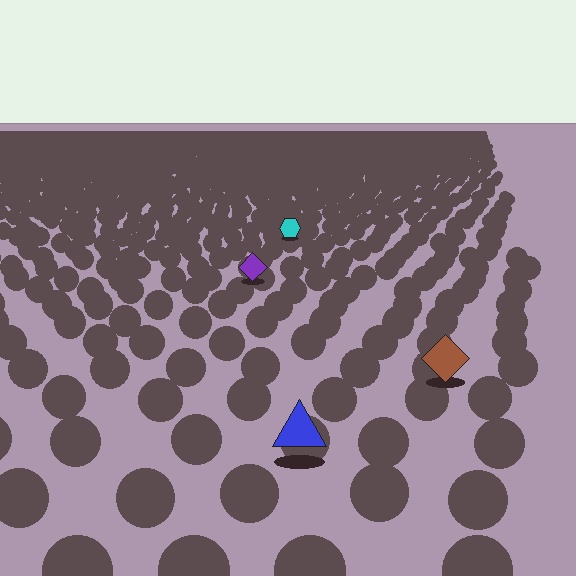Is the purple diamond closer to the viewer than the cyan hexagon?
Yes. The purple diamond is closer — you can tell from the texture gradient: the ground texture is coarser near it.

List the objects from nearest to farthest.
From nearest to farthest: the blue triangle, the brown diamond, the purple diamond, the cyan hexagon.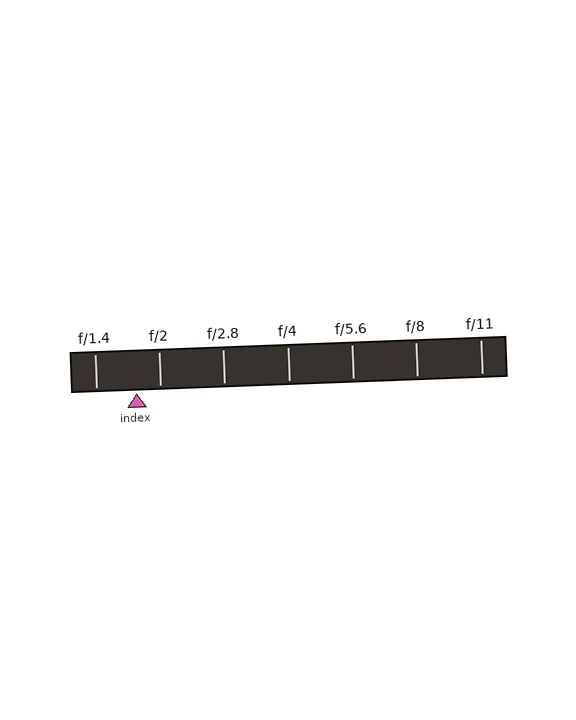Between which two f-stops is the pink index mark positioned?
The index mark is between f/1.4 and f/2.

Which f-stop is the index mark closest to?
The index mark is closest to f/2.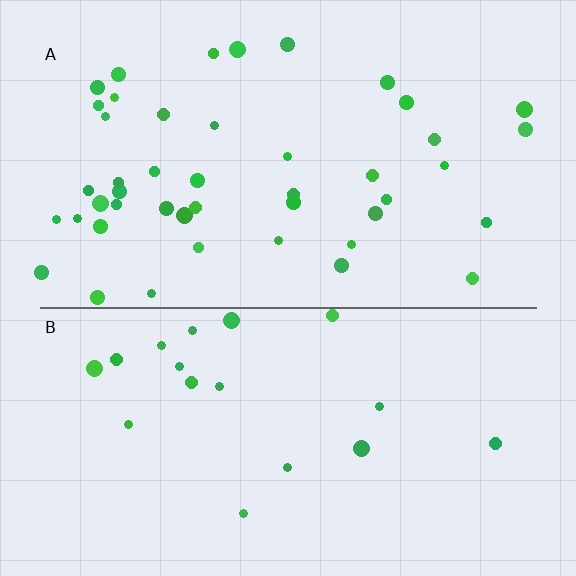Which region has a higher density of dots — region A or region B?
A (the top).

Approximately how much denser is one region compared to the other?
Approximately 2.5× — region A over region B.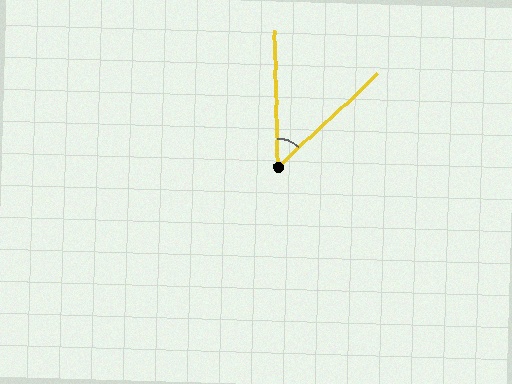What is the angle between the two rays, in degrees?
Approximately 48 degrees.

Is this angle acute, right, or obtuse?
It is acute.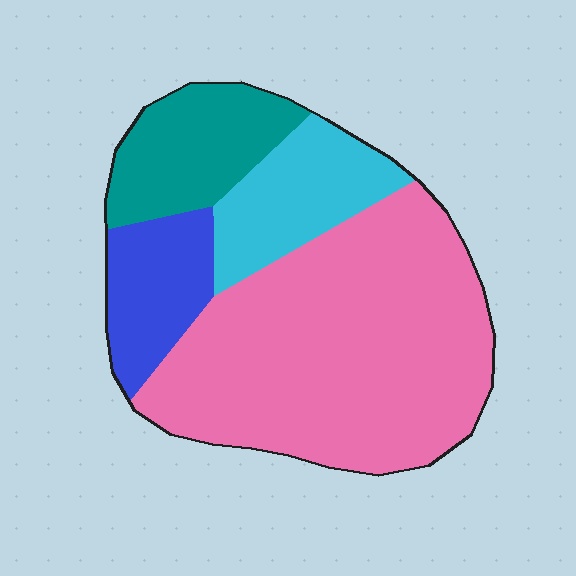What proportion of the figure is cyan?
Cyan takes up about one sixth (1/6) of the figure.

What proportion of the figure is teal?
Teal takes up less than a sixth of the figure.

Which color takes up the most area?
Pink, at roughly 55%.